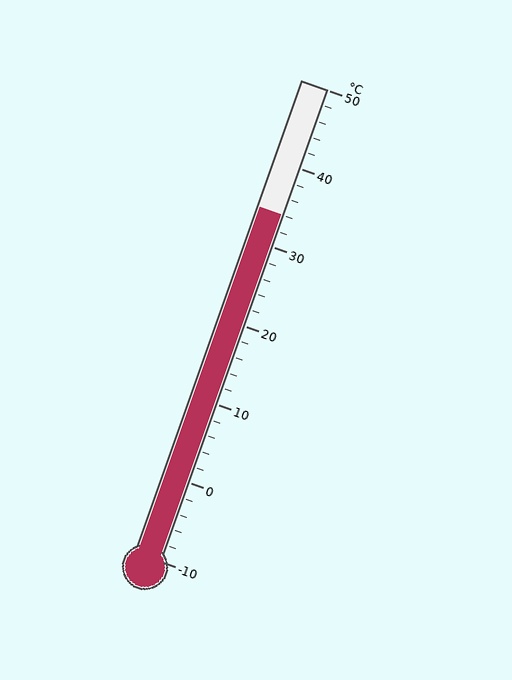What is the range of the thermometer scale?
The thermometer scale ranges from -10°C to 50°C.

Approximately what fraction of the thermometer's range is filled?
The thermometer is filled to approximately 75% of its range.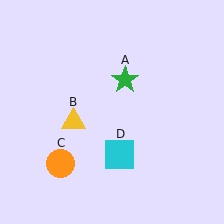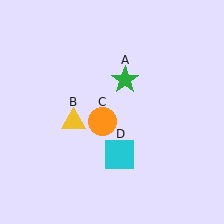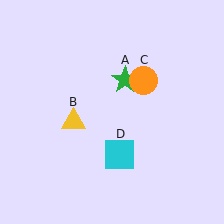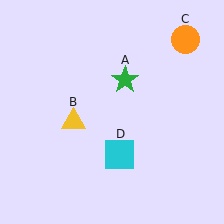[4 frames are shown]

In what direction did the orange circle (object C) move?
The orange circle (object C) moved up and to the right.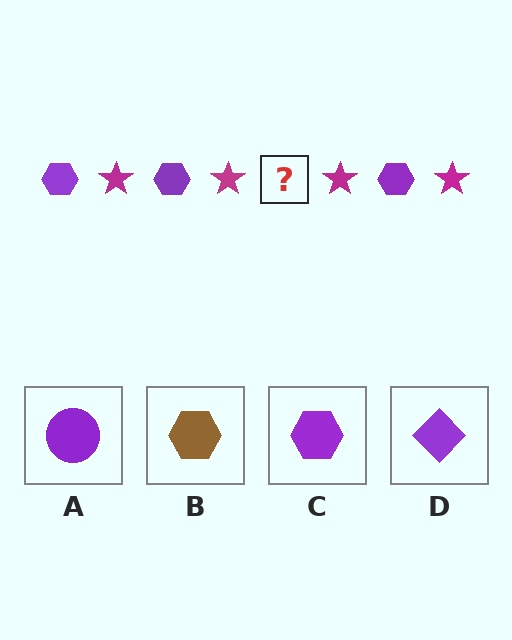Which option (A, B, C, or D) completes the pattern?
C.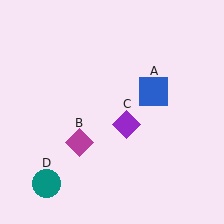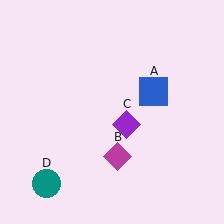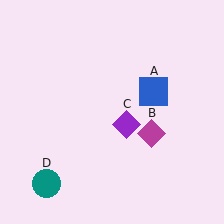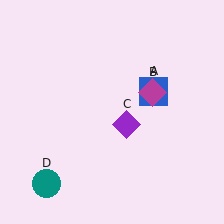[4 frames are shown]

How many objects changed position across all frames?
1 object changed position: magenta diamond (object B).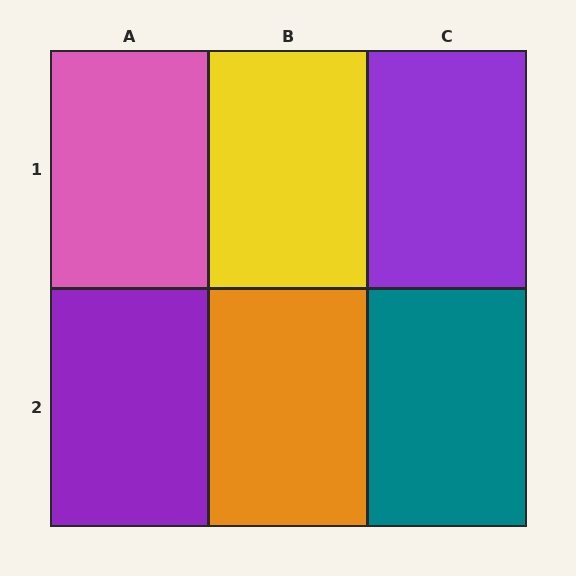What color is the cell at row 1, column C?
Purple.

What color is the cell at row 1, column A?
Pink.